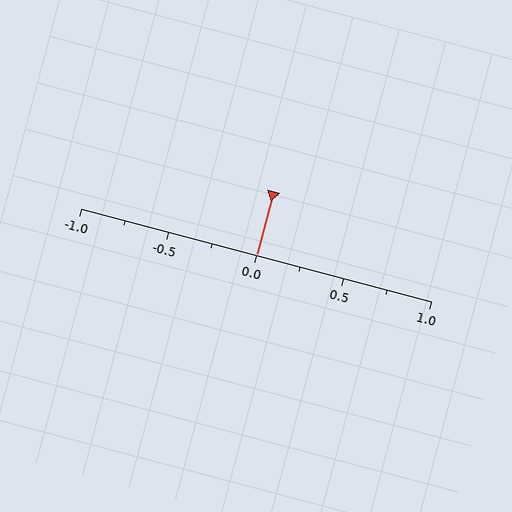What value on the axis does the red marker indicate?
The marker indicates approximately 0.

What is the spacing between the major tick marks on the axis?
The major ticks are spaced 0.5 apart.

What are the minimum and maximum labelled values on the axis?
The axis runs from -1.0 to 1.0.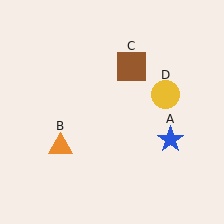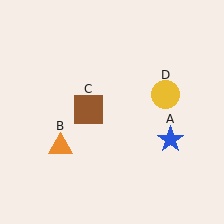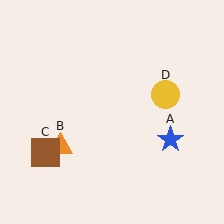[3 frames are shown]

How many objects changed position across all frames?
1 object changed position: brown square (object C).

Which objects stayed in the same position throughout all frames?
Blue star (object A) and orange triangle (object B) and yellow circle (object D) remained stationary.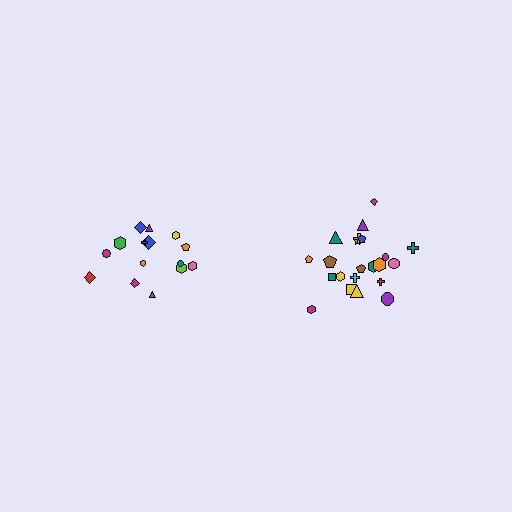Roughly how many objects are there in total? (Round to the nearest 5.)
Roughly 35 objects in total.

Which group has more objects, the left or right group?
The right group.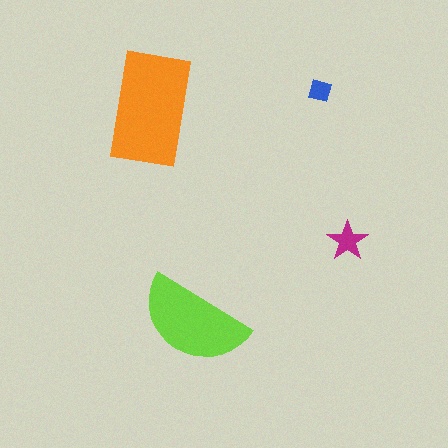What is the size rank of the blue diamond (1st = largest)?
4th.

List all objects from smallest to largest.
The blue diamond, the magenta star, the lime semicircle, the orange rectangle.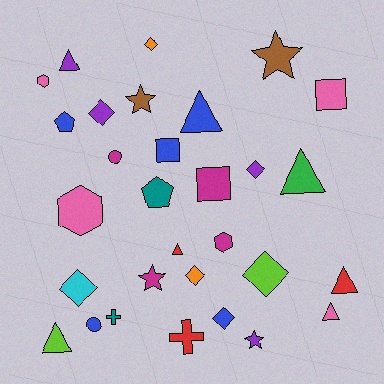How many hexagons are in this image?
There are 3 hexagons.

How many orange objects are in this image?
There are 2 orange objects.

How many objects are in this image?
There are 30 objects.